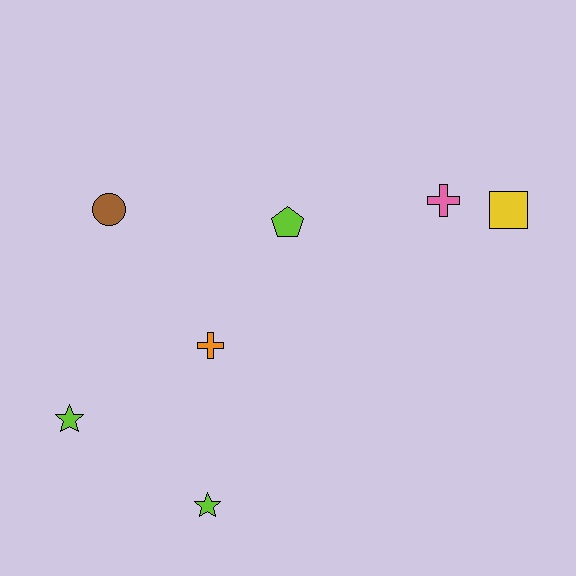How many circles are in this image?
There is 1 circle.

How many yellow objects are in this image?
There is 1 yellow object.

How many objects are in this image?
There are 7 objects.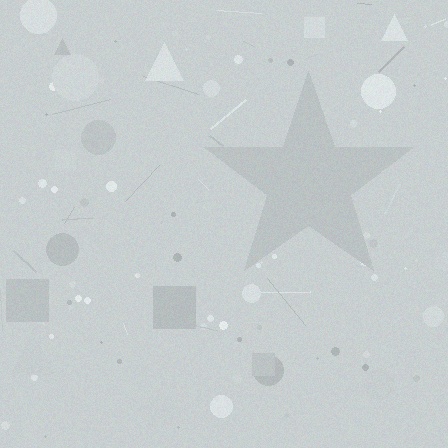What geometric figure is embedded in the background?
A star is embedded in the background.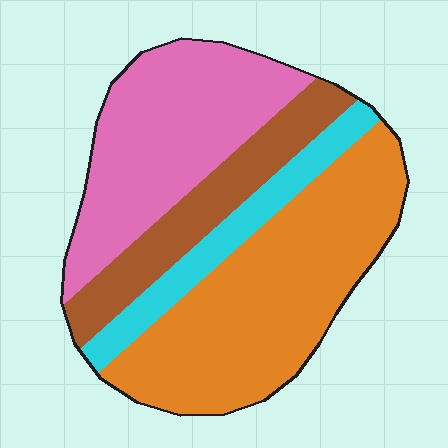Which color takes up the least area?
Cyan, at roughly 10%.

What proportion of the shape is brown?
Brown covers roughly 15% of the shape.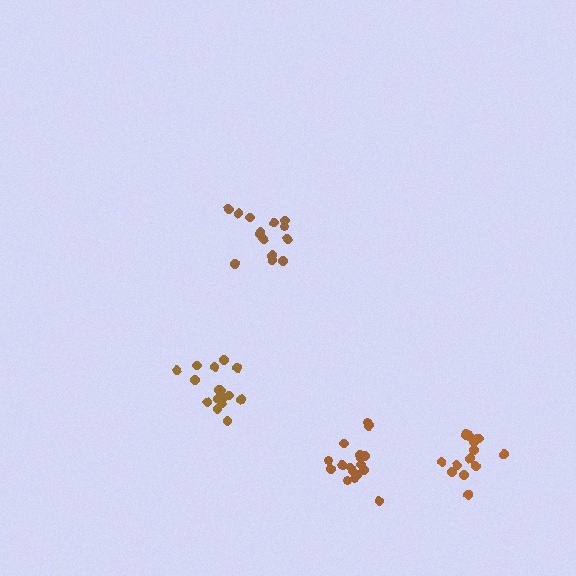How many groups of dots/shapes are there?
There are 4 groups.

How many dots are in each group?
Group 1: 18 dots, Group 2: 14 dots, Group 3: 15 dots, Group 4: 17 dots (64 total).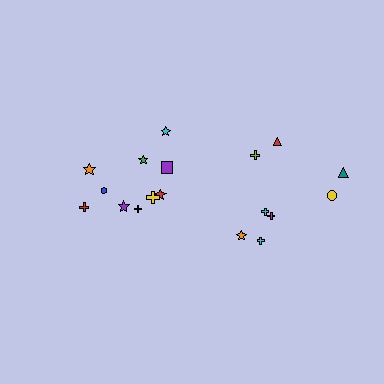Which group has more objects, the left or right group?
The left group.